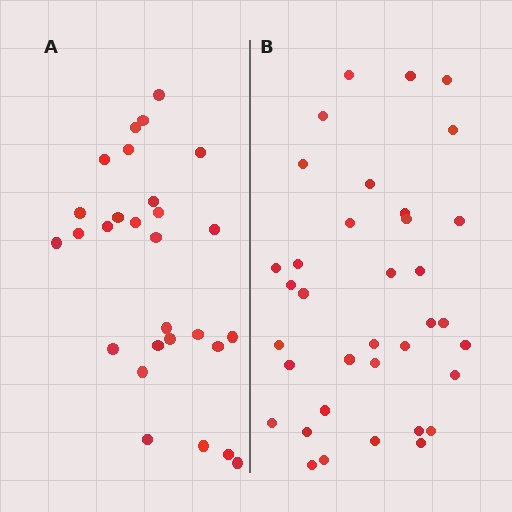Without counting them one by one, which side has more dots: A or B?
Region B (the right region) has more dots.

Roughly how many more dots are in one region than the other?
Region B has roughly 8 or so more dots than region A.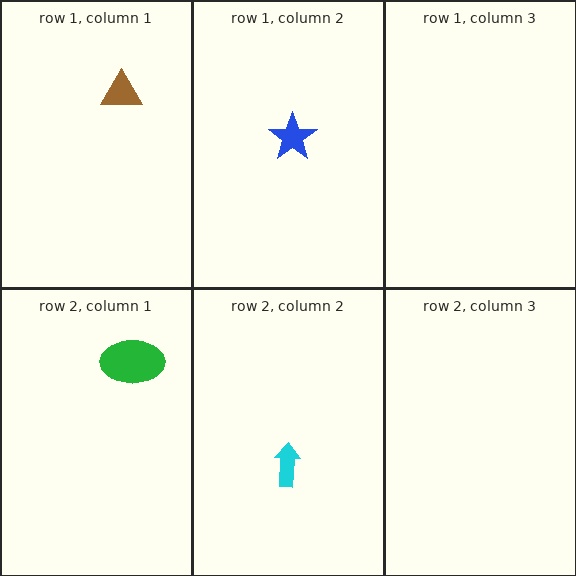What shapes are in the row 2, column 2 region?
The cyan arrow.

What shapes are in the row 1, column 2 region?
The blue star.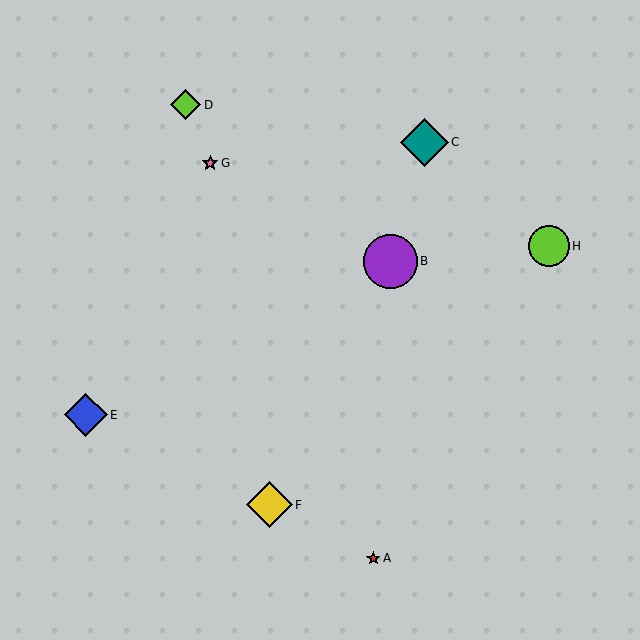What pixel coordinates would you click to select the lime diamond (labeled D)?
Click at (186, 105) to select the lime diamond D.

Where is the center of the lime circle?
The center of the lime circle is at (549, 246).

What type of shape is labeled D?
Shape D is a lime diamond.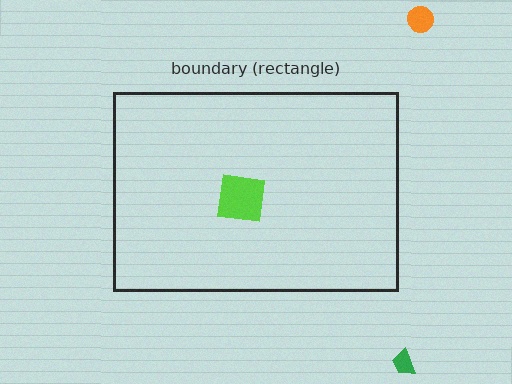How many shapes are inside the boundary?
1 inside, 2 outside.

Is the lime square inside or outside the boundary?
Inside.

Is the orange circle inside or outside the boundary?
Outside.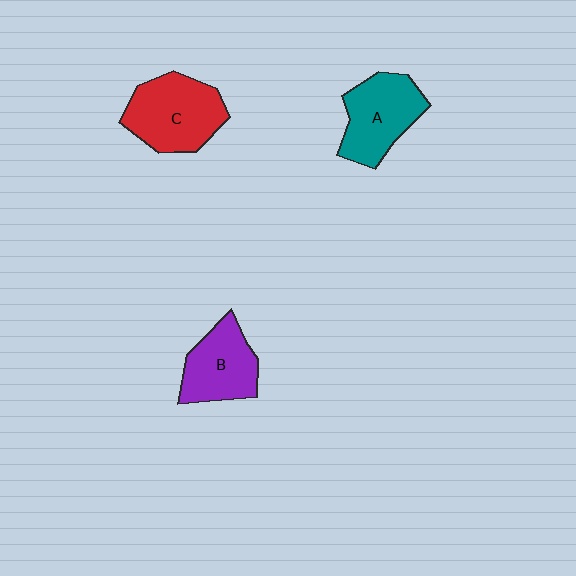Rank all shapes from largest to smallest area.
From largest to smallest: C (red), A (teal), B (purple).